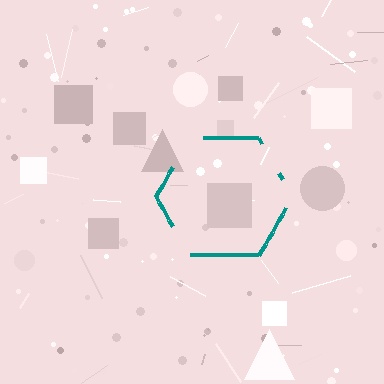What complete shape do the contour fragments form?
The contour fragments form a hexagon.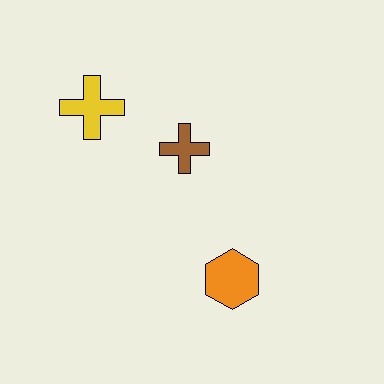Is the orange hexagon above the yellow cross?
No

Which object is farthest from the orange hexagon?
The yellow cross is farthest from the orange hexagon.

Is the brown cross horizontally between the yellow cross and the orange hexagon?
Yes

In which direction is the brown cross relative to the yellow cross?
The brown cross is to the right of the yellow cross.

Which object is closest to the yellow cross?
The brown cross is closest to the yellow cross.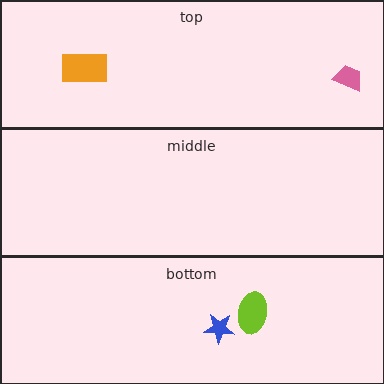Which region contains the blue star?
The bottom region.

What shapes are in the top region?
The pink trapezoid, the orange rectangle.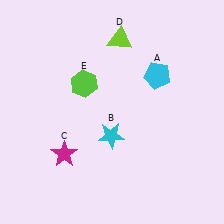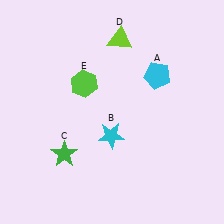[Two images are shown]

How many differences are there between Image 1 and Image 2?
There is 1 difference between the two images.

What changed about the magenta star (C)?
In Image 1, C is magenta. In Image 2, it changed to green.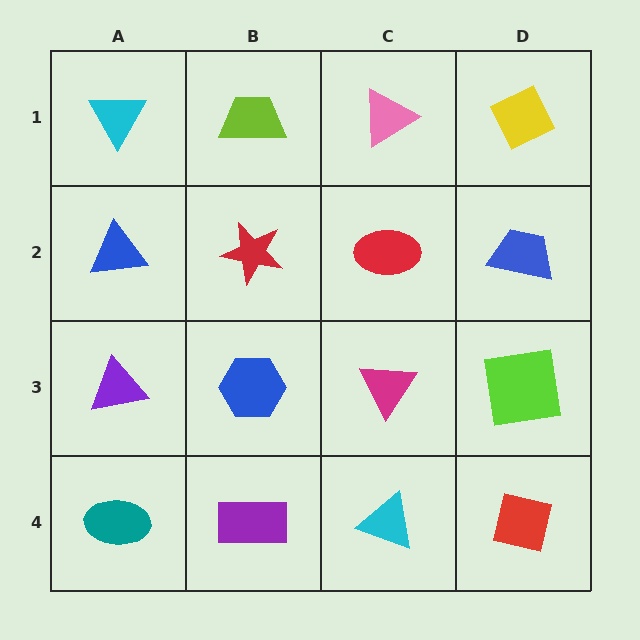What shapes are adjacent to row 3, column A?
A blue triangle (row 2, column A), a teal ellipse (row 4, column A), a blue hexagon (row 3, column B).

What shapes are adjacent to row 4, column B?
A blue hexagon (row 3, column B), a teal ellipse (row 4, column A), a cyan triangle (row 4, column C).